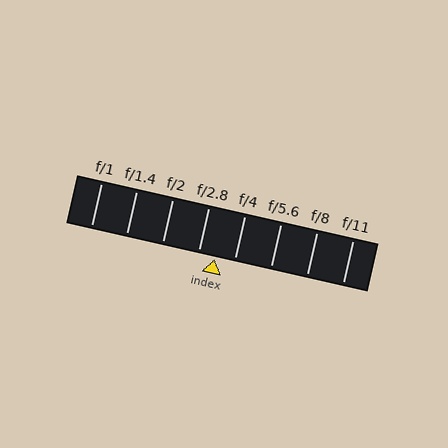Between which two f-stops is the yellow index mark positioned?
The index mark is between f/2.8 and f/4.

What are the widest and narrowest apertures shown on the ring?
The widest aperture shown is f/1 and the narrowest is f/11.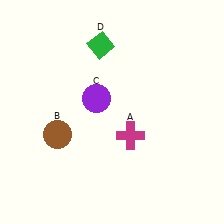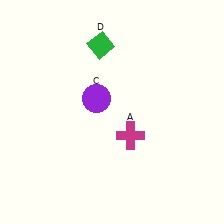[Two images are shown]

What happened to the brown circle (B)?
The brown circle (B) was removed in Image 2. It was in the bottom-left area of Image 1.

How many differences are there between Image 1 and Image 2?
There is 1 difference between the two images.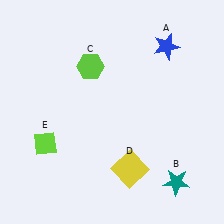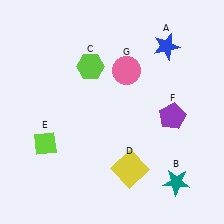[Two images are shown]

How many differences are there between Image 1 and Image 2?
There are 2 differences between the two images.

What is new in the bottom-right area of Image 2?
A purple pentagon (F) was added in the bottom-right area of Image 2.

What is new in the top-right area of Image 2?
A pink circle (G) was added in the top-right area of Image 2.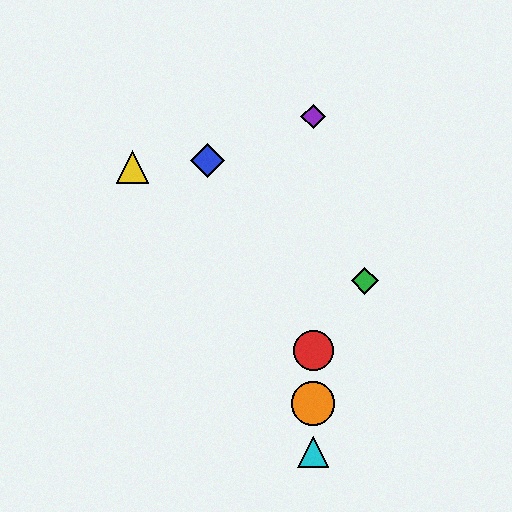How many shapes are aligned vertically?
4 shapes (the red circle, the purple diamond, the orange circle, the cyan triangle) are aligned vertically.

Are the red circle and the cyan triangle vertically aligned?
Yes, both are at x≈313.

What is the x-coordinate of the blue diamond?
The blue diamond is at x≈208.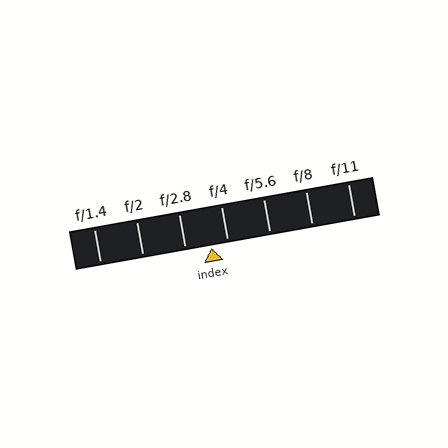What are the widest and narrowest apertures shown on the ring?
The widest aperture shown is f/1.4 and the narrowest is f/11.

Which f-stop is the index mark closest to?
The index mark is closest to f/4.